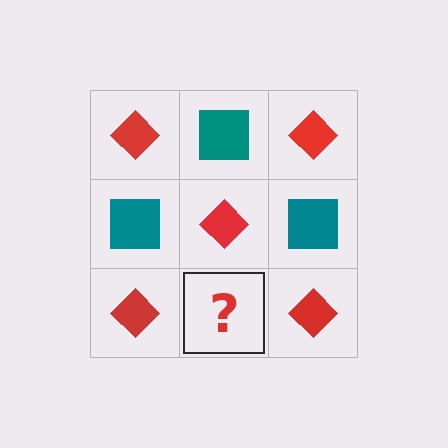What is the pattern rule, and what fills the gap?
The rule is that it alternates red diamond and teal square in a checkerboard pattern. The gap should be filled with a teal square.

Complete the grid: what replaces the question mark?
The question mark should be replaced with a teal square.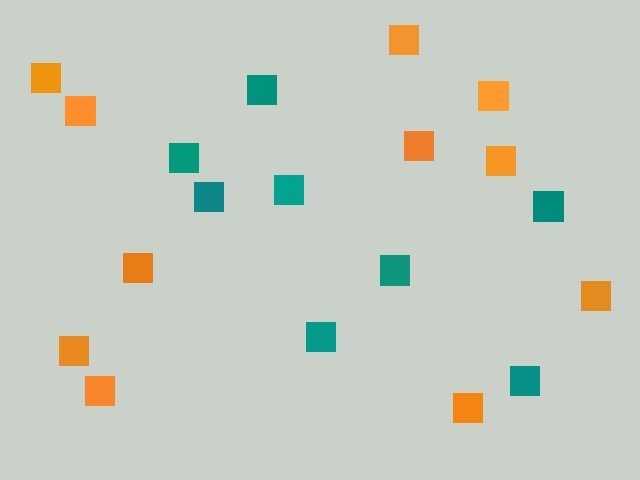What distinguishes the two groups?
There are 2 groups: one group of teal squares (8) and one group of orange squares (11).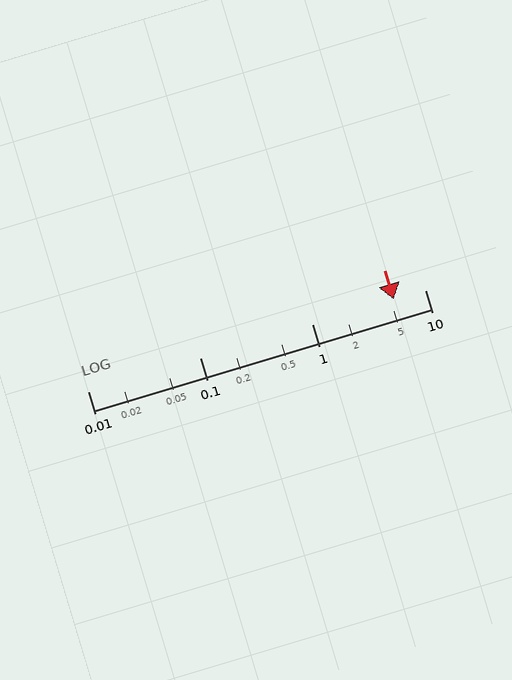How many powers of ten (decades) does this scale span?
The scale spans 3 decades, from 0.01 to 10.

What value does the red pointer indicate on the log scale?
The pointer indicates approximately 5.3.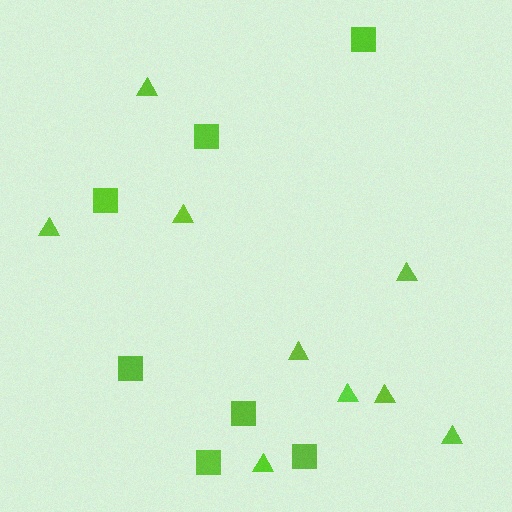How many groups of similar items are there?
There are 2 groups: one group of squares (7) and one group of triangles (9).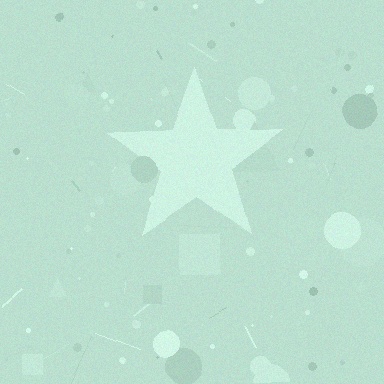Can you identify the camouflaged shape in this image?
The camouflaged shape is a star.